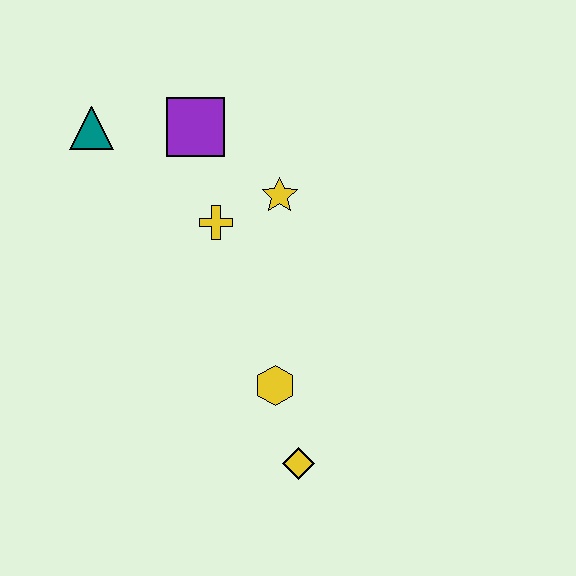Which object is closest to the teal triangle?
The purple square is closest to the teal triangle.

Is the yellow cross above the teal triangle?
No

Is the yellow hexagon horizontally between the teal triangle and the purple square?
No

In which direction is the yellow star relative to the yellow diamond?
The yellow star is above the yellow diamond.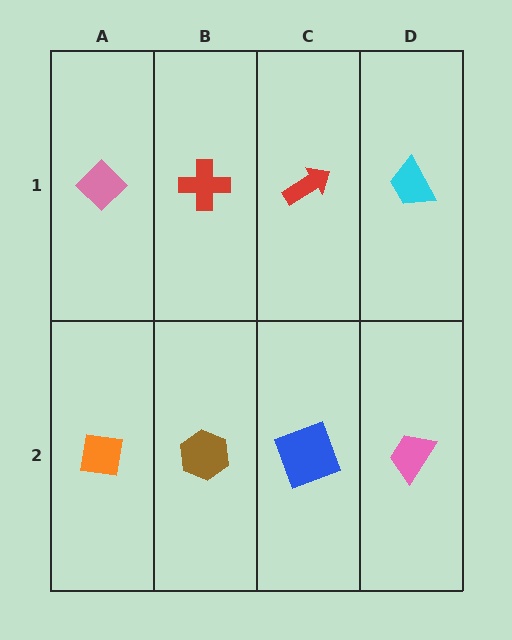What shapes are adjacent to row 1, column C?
A blue square (row 2, column C), a red cross (row 1, column B), a cyan trapezoid (row 1, column D).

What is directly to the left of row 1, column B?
A pink diamond.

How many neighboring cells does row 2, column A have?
2.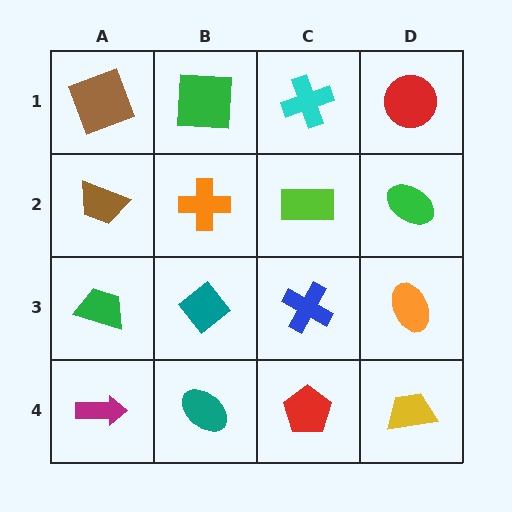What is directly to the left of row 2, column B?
A brown trapezoid.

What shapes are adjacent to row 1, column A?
A brown trapezoid (row 2, column A), a green square (row 1, column B).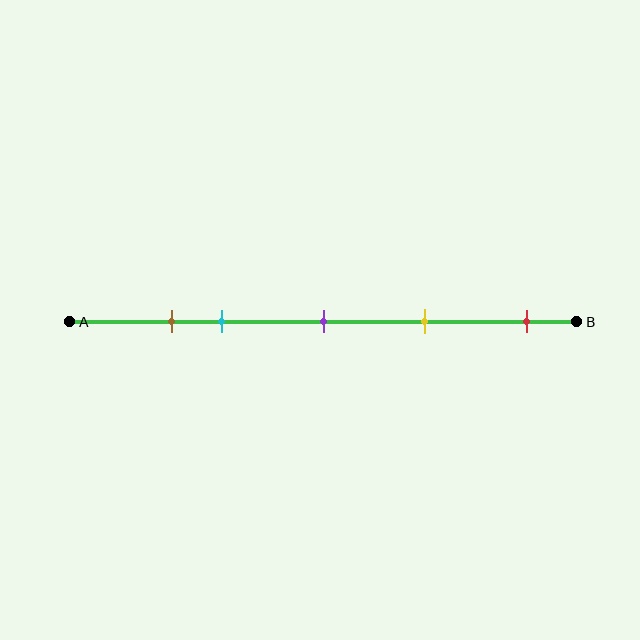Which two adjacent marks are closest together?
The brown and cyan marks are the closest adjacent pair.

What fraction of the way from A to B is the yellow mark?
The yellow mark is approximately 70% (0.7) of the way from A to B.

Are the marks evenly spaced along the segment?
No, the marks are not evenly spaced.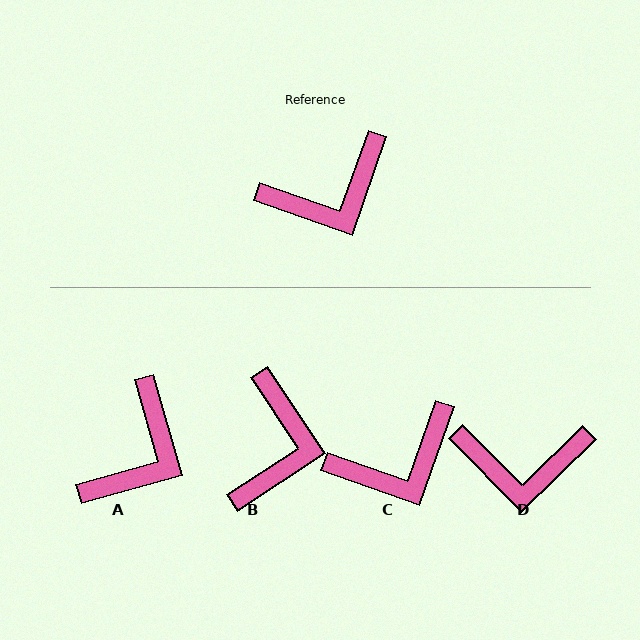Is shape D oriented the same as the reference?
No, it is off by about 26 degrees.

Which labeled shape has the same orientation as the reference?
C.